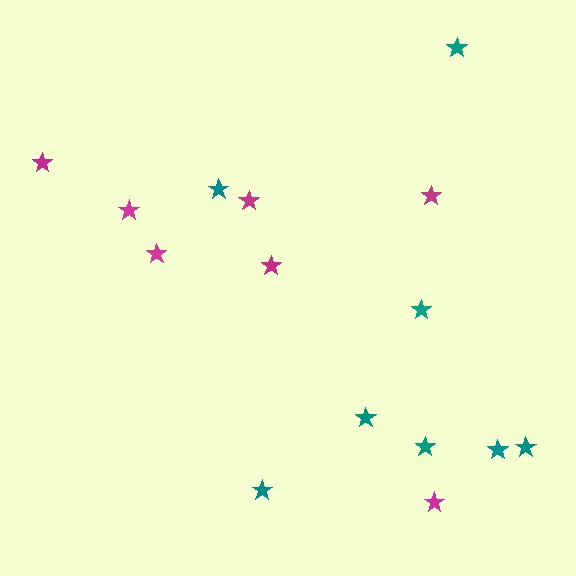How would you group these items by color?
There are 2 groups: one group of teal stars (8) and one group of magenta stars (7).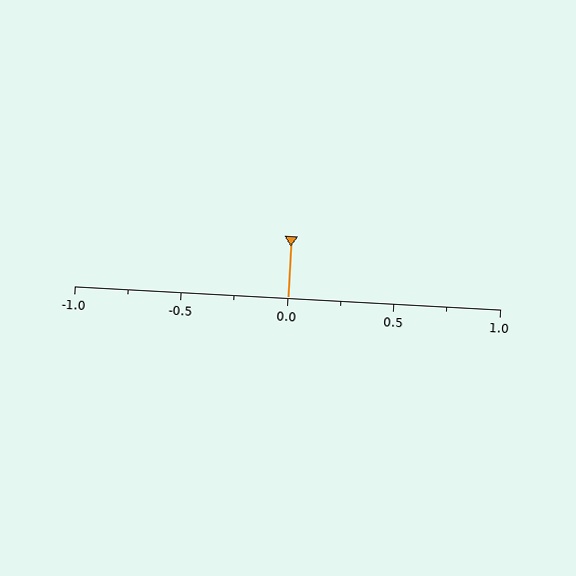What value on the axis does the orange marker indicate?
The marker indicates approximately 0.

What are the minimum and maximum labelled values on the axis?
The axis runs from -1.0 to 1.0.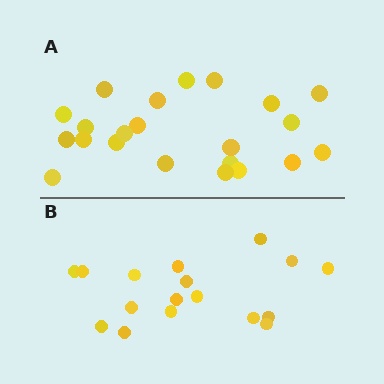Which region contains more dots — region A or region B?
Region A (the top region) has more dots.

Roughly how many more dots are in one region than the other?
Region A has about 5 more dots than region B.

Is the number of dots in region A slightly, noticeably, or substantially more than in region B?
Region A has noticeably more, but not dramatically so. The ratio is roughly 1.3 to 1.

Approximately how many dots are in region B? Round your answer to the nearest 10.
About 20 dots. (The exact count is 17, which rounds to 20.)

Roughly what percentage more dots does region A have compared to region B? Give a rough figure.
About 30% more.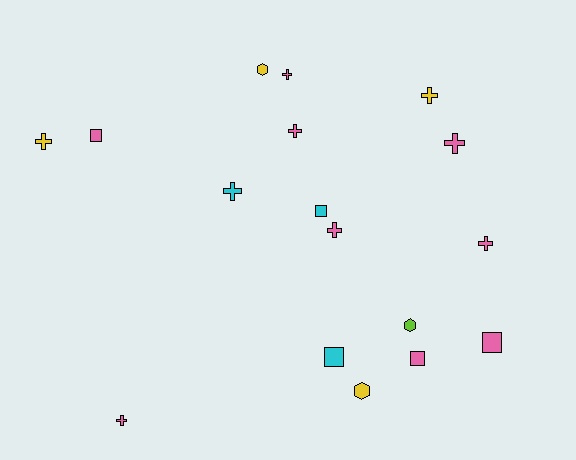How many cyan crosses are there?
There is 1 cyan cross.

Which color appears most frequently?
Pink, with 9 objects.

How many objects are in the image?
There are 17 objects.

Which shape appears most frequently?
Cross, with 9 objects.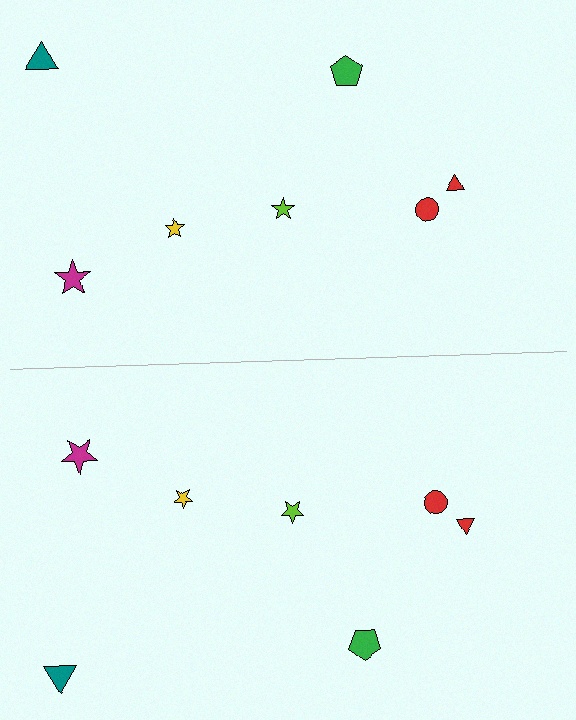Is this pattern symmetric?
Yes, this pattern has bilateral (reflection) symmetry.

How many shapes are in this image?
There are 14 shapes in this image.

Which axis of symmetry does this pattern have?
The pattern has a horizontal axis of symmetry running through the center of the image.